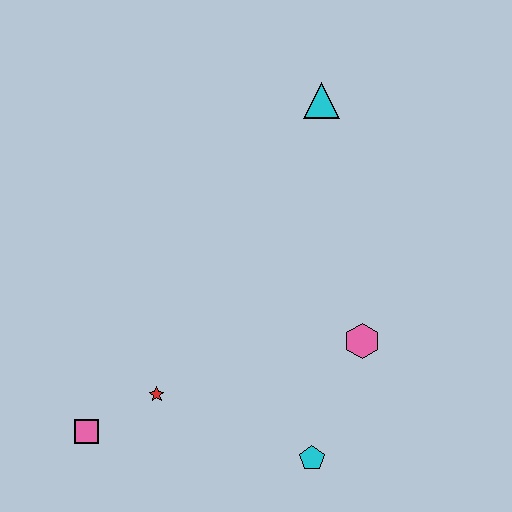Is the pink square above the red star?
No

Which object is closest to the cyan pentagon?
The pink hexagon is closest to the cyan pentagon.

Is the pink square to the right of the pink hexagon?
No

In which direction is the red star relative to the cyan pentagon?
The red star is to the left of the cyan pentagon.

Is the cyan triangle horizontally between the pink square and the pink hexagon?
Yes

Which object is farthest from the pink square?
The cyan triangle is farthest from the pink square.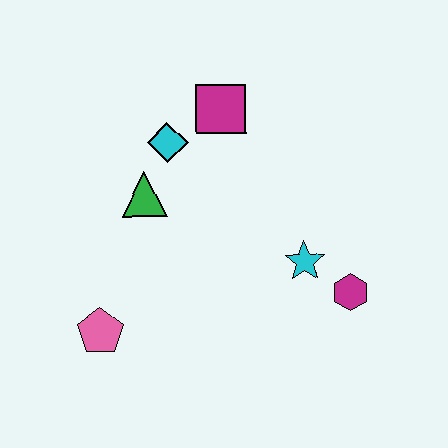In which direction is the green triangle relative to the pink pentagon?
The green triangle is above the pink pentagon.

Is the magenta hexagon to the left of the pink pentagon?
No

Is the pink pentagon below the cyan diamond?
Yes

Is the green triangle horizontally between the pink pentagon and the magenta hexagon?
Yes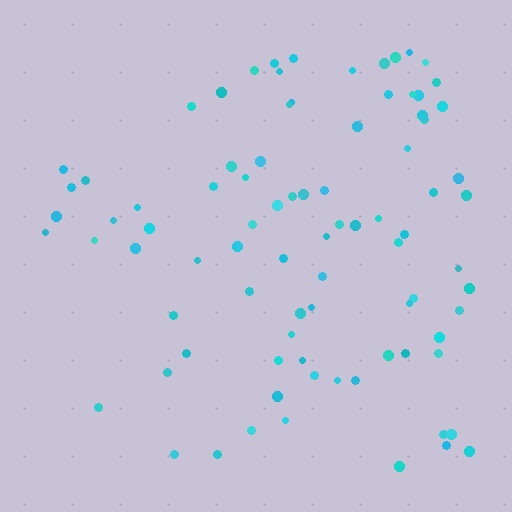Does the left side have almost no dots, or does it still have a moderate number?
Still a moderate number, just noticeably fewer than the right.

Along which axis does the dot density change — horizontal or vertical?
Horizontal.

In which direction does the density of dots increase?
From left to right, with the right side densest.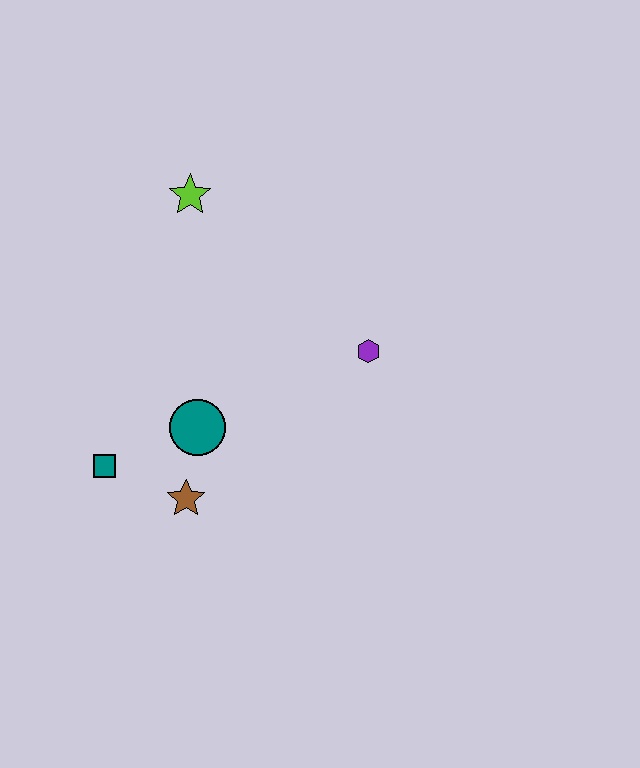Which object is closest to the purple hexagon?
The teal circle is closest to the purple hexagon.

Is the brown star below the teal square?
Yes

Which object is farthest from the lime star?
The brown star is farthest from the lime star.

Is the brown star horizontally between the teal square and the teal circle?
Yes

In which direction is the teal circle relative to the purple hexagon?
The teal circle is to the left of the purple hexagon.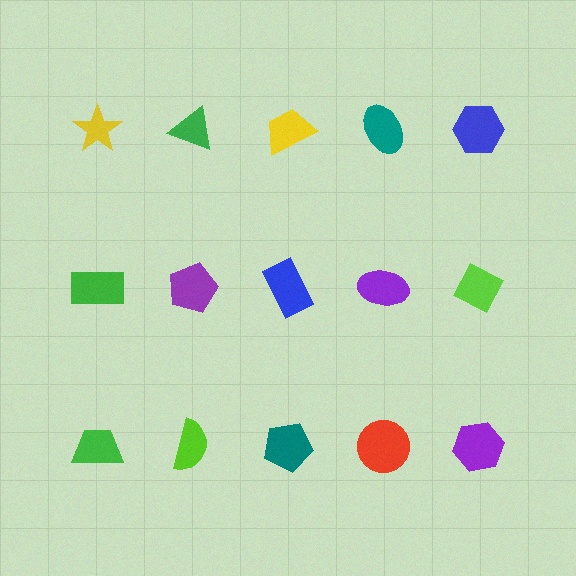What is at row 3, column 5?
A purple hexagon.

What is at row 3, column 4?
A red circle.